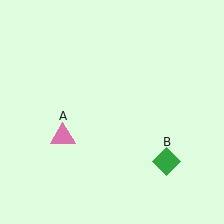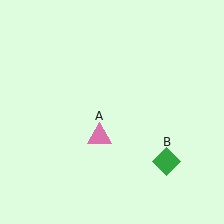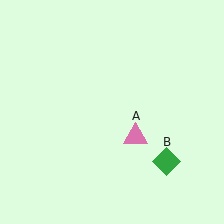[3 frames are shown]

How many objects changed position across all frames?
1 object changed position: pink triangle (object A).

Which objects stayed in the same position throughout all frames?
Green diamond (object B) remained stationary.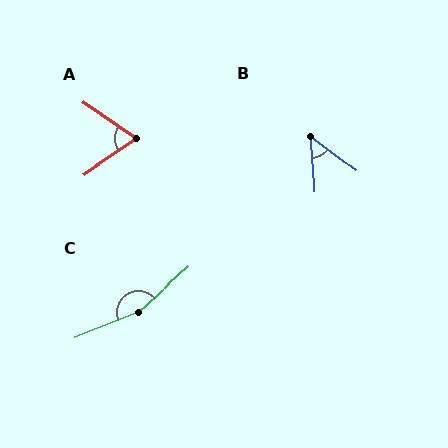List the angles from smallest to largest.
B (51°), A (69°), C (161°).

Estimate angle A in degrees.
Approximately 69 degrees.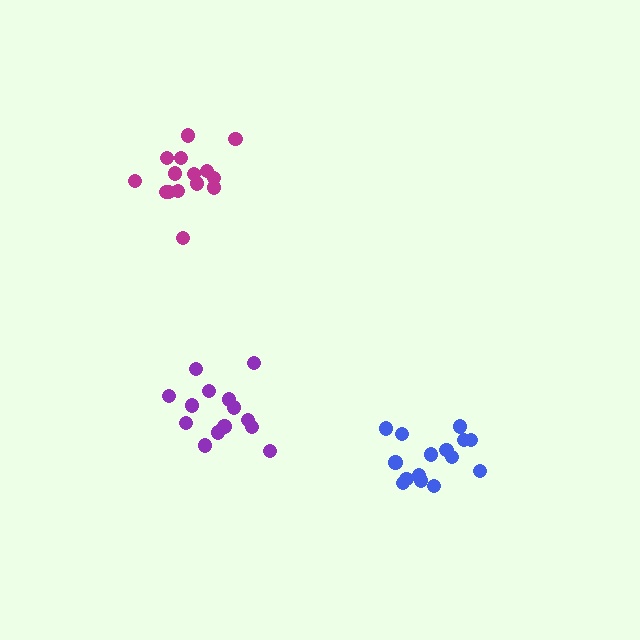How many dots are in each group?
Group 1: 14 dots, Group 2: 15 dots, Group 3: 15 dots (44 total).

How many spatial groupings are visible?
There are 3 spatial groupings.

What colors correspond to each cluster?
The clusters are colored: purple, magenta, blue.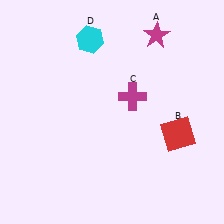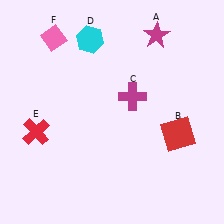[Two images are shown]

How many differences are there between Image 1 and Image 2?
There are 2 differences between the two images.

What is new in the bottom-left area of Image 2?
A red cross (E) was added in the bottom-left area of Image 2.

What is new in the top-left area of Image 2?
A pink diamond (F) was added in the top-left area of Image 2.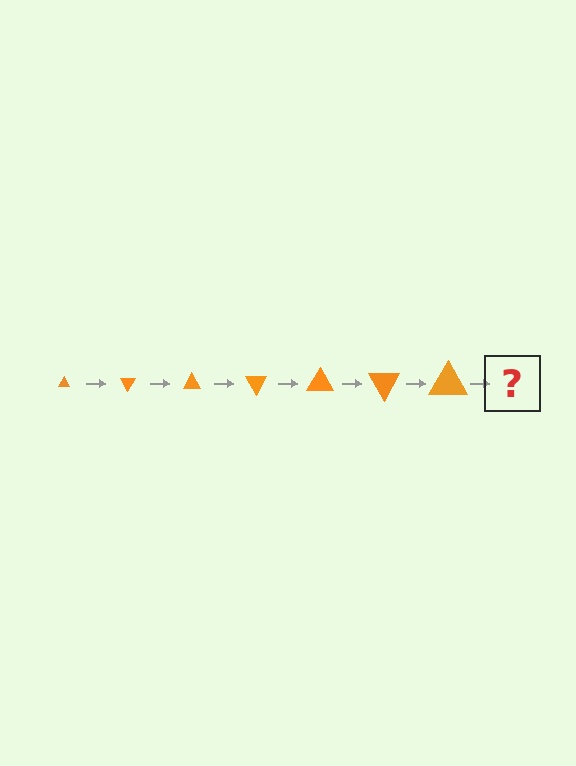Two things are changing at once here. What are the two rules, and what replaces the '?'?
The two rules are that the triangle grows larger each step and it rotates 60 degrees each step. The '?' should be a triangle, larger than the previous one and rotated 420 degrees from the start.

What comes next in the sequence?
The next element should be a triangle, larger than the previous one and rotated 420 degrees from the start.